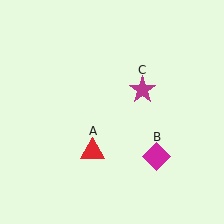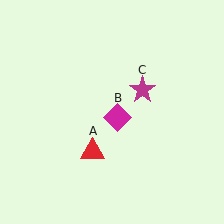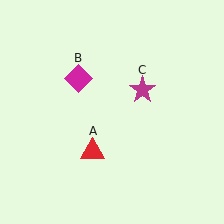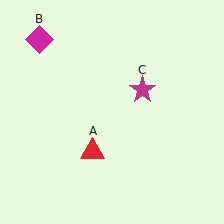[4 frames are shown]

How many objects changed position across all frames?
1 object changed position: magenta diamond (object B).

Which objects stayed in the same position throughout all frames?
Red triangle (object A) and magenta star (object C) remained stationary.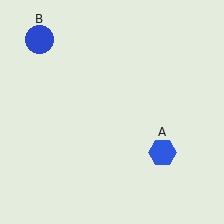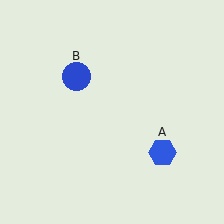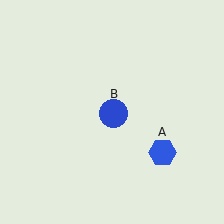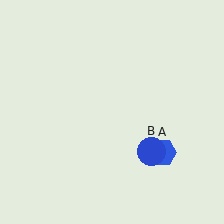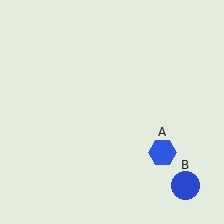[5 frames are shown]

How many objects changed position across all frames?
1 object changed position: blue circle (object B).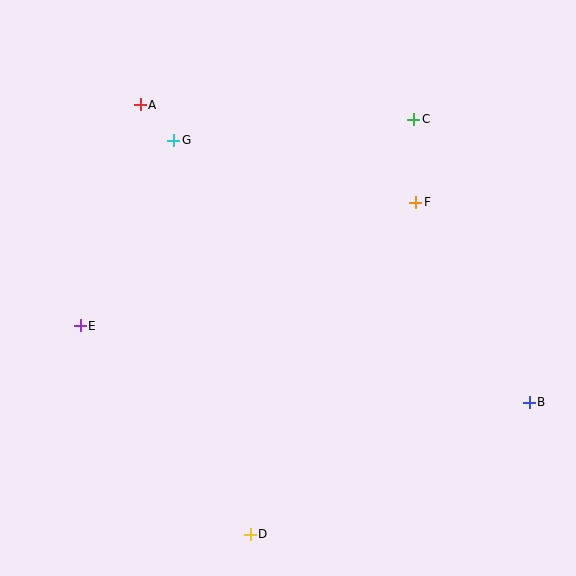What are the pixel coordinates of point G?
Point G is at (174, 140).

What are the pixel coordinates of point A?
Point A is at (140, 105).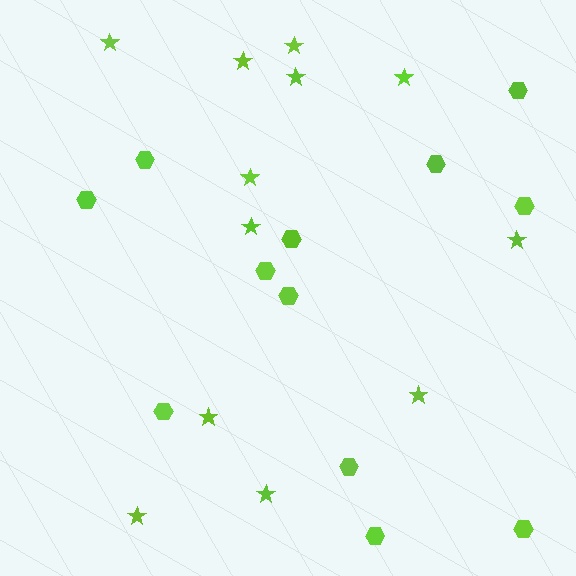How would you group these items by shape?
There are 2 groups: one group of hexagons (12) and one group of stars (12).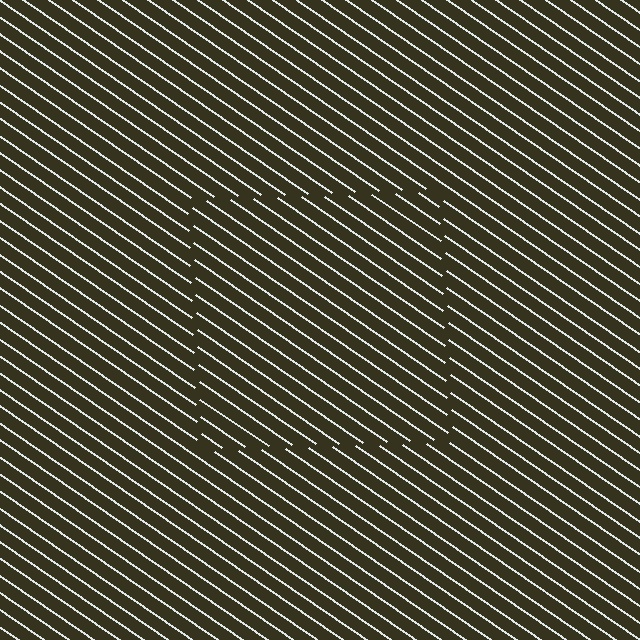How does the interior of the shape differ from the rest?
The interior of the shape contains the same grating, shifted by half a period — the contour is defined by the phase discontinuity where line-ends from the inner and outer gratings abut.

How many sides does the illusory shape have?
4 sides — the line-ends trace a square.